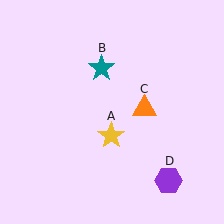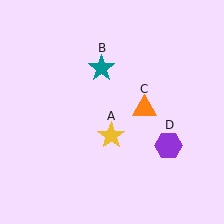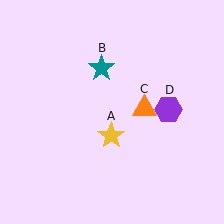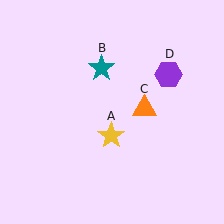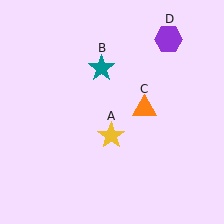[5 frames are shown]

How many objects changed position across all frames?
1 object changed position: purple hexagon (object D).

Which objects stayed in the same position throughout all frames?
Yellow star (object A) and teal star (object B) and orange triangle (object C) remained stationary.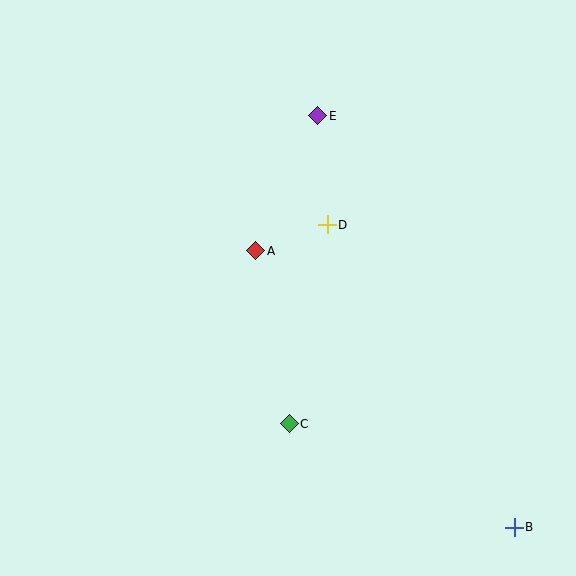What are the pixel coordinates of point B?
Point B is at (514, 527).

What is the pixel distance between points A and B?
The distance between A and B is 378 pixels.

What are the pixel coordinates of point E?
Point E is at (318, 116).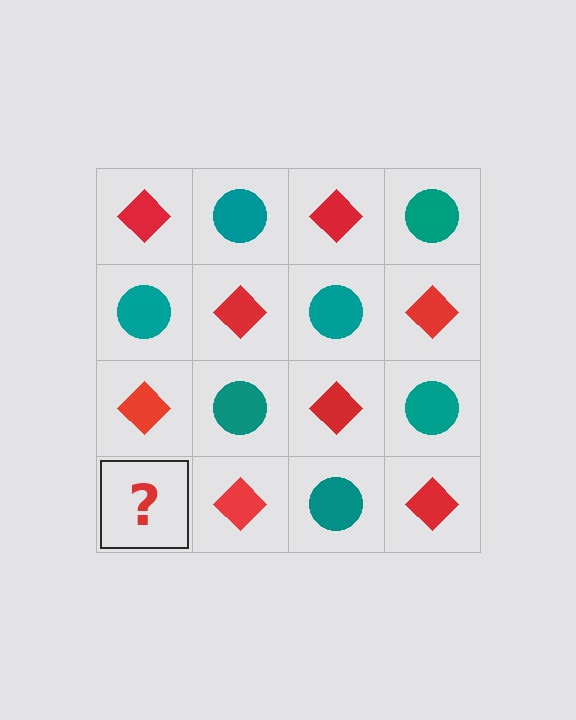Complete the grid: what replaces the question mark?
The question mark should be replaced with a teal circle.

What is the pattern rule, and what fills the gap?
The rule is that it alternates red diamond and teal circle in a checkerboard pattern. The gap should be filled with a teal circle.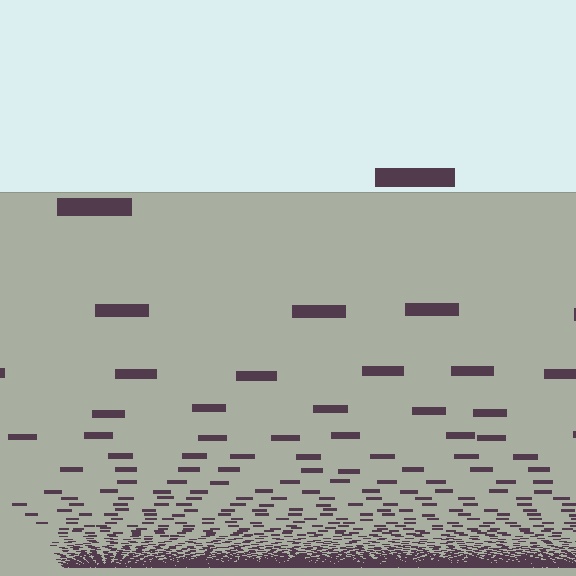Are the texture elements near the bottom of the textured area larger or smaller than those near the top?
Smaller. The gradient is inverted — elements near the bottom are smaller and denser.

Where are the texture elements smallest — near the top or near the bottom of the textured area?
Near the bottom.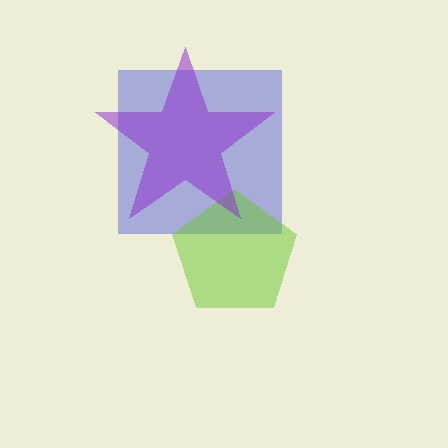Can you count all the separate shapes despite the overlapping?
Yes, there are 3 separate shapes.